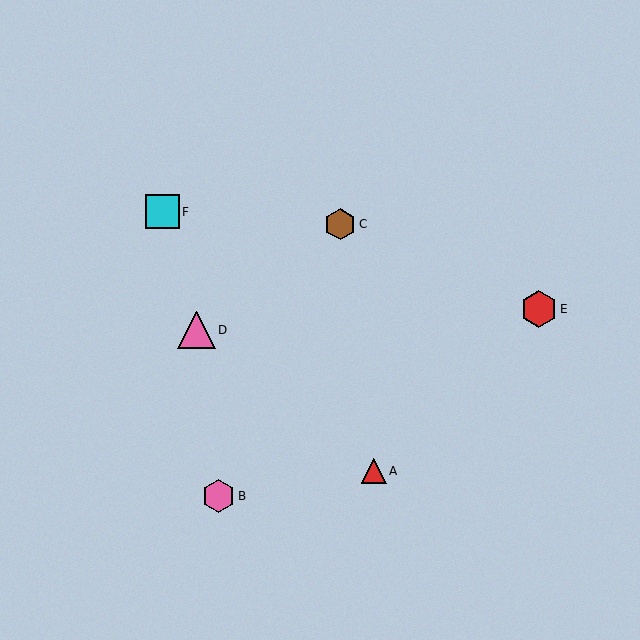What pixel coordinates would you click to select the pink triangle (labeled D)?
Click at (196, 330) to select the pink triangle D.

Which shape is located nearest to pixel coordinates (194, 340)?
The pink triangle (labeled D) at (196, 330) is nearest to that location.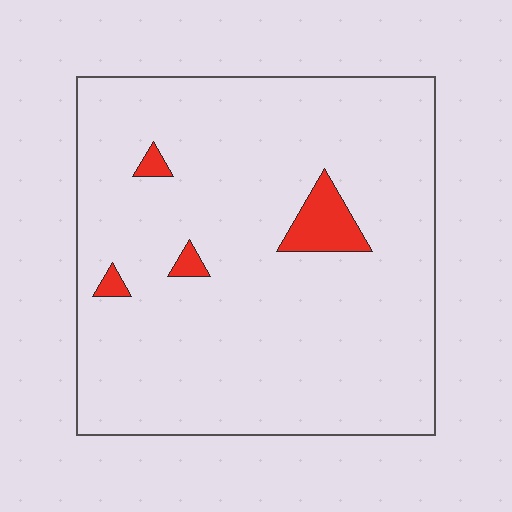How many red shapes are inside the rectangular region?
4.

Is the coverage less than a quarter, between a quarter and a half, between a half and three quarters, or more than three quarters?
Less than a quarter.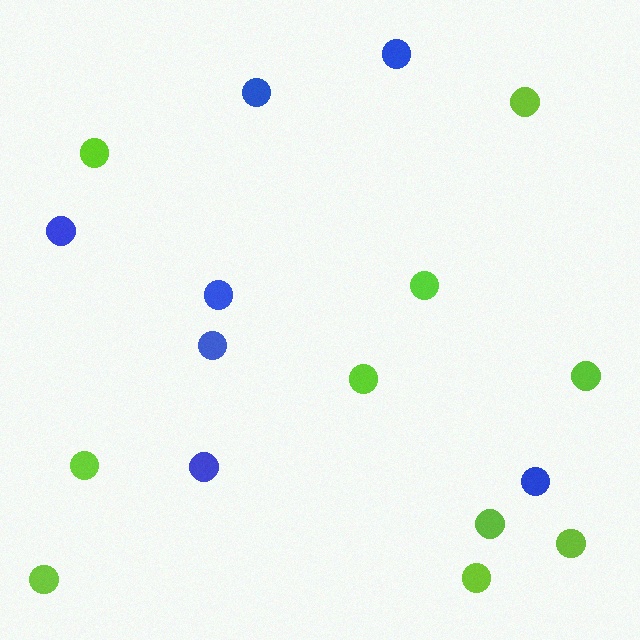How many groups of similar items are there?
There are 2 groups: one group of blue circles (7) and one group of lime circles (10).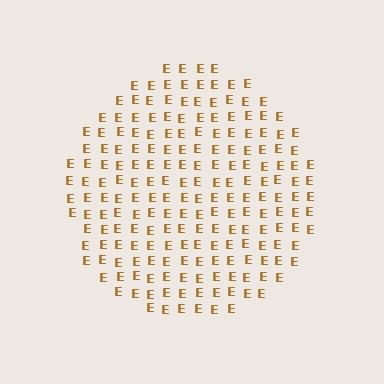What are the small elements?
The small elements are letter E's.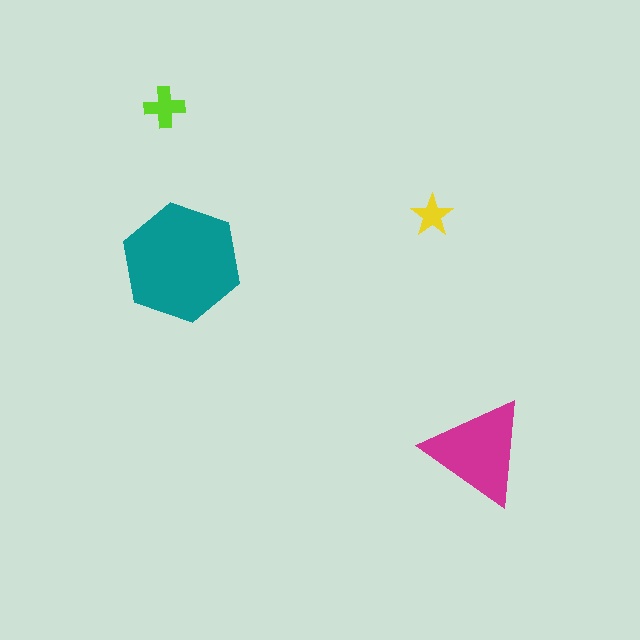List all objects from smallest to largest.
The yellow star, the lime cross, the magenta triangle, the teal hexagon.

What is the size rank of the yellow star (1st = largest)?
4th.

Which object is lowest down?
The magenta triangle is bottommost.